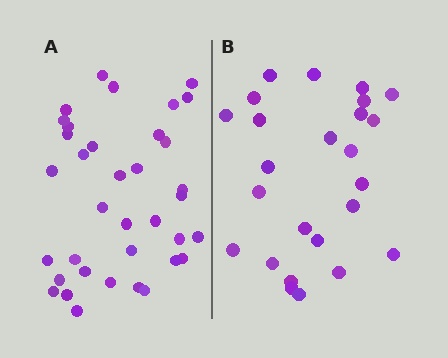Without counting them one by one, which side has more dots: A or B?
Region A (the left region) has more dots.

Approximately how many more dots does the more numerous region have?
Region A has roughly 12 or so more dots than region B.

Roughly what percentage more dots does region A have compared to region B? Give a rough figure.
About 45% more.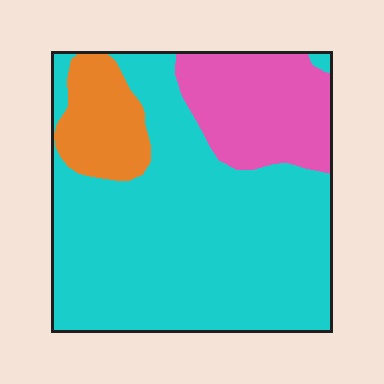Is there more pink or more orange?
Pink.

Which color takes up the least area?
Orange, at roughly 10%.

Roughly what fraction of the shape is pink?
Pink takes up about one fifth (1/5) of the shape.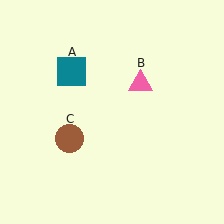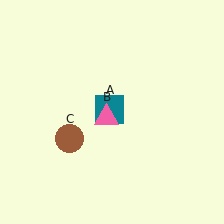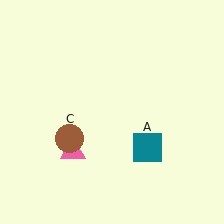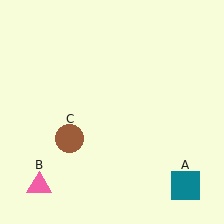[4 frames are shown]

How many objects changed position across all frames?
2 objects changed position: teal square (object A), pink triangle (object B).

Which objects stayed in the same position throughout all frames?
Brown circle (object C) remained stationary.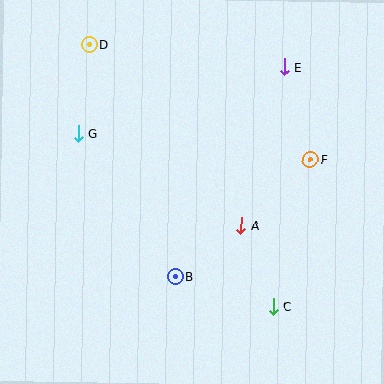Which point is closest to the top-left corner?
Point D is closest to the top-left corner.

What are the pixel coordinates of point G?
Point G is at (78, 134).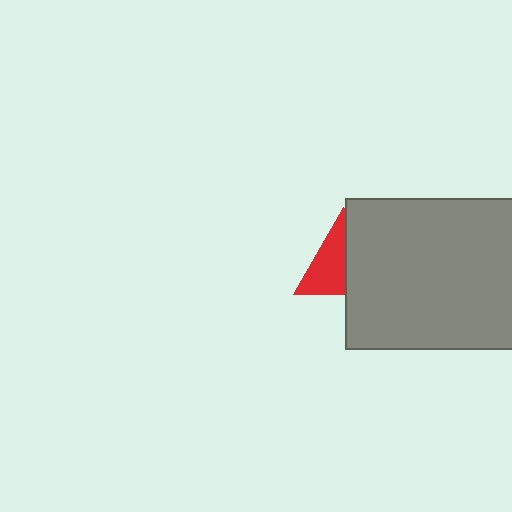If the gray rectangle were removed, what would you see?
You would see the complete red triangle.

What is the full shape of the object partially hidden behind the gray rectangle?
The partially hidden object is a red triangle.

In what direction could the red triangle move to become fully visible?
The red triangle could move left. That would shift it out from behind the gray rectangle entirely.